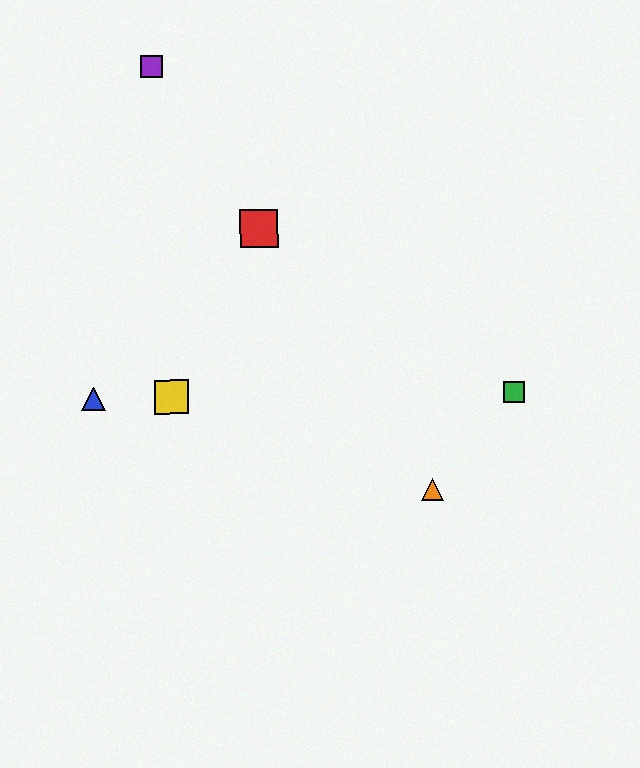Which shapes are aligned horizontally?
The blue triangle, the green square, the yellow square are aligned horizontally.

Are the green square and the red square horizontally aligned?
No, the green square is at y≈392 and the red square is at y≈229.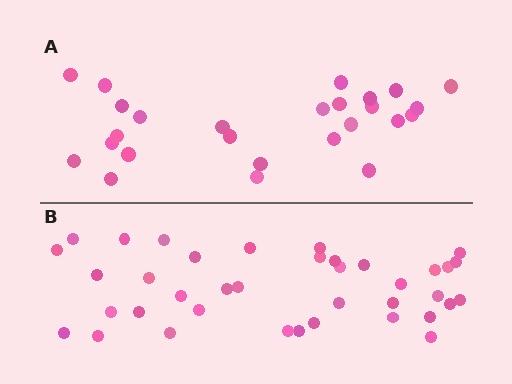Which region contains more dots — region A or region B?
Region B (the bottom region) has more dots.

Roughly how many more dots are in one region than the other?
Region B has roughly 12 or so more dots than region A.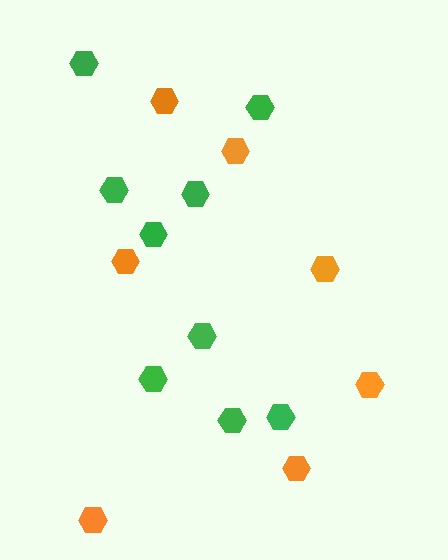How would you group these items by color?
There are 2 groups: one group of orange hexagons (7) and one group of green hexagons (9).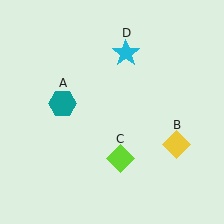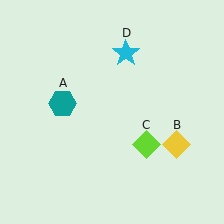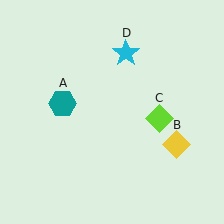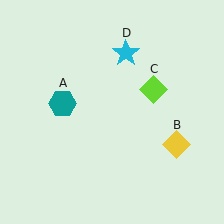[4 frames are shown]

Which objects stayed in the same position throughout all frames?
Teal hexagon (object A) and yellow diamond (object B) and cyan star (object D) remained stationary.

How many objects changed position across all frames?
1 object changed position: lime diamond (object C).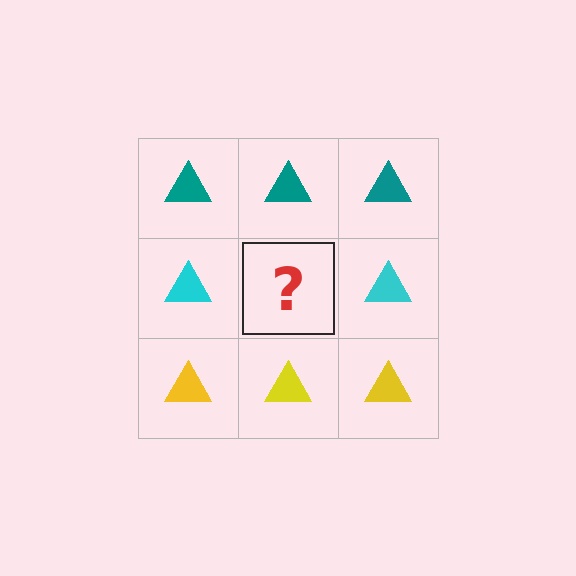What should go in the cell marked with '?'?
The missing cell should contain a cyan triangle.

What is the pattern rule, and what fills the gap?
The rule is that each row has a consistent color. The gap should be filled with a cyan triangle.